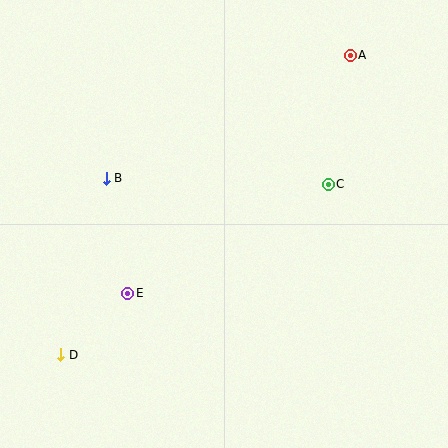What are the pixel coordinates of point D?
Point D is at (61, 355).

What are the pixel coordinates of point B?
Point B is at (106, 178).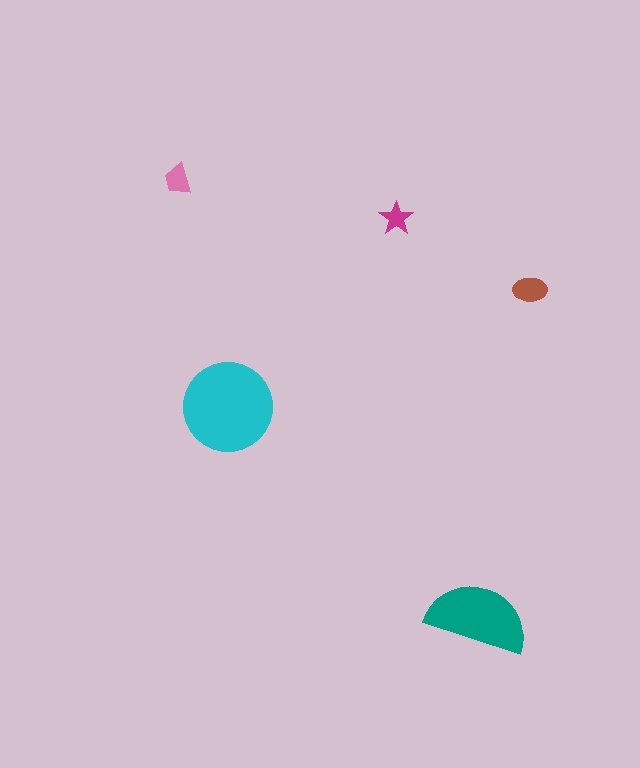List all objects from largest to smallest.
The cyan circle, the teal semicircle, the brown ellipse, the pink trapezoid, the magenta star.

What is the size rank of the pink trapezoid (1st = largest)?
4th.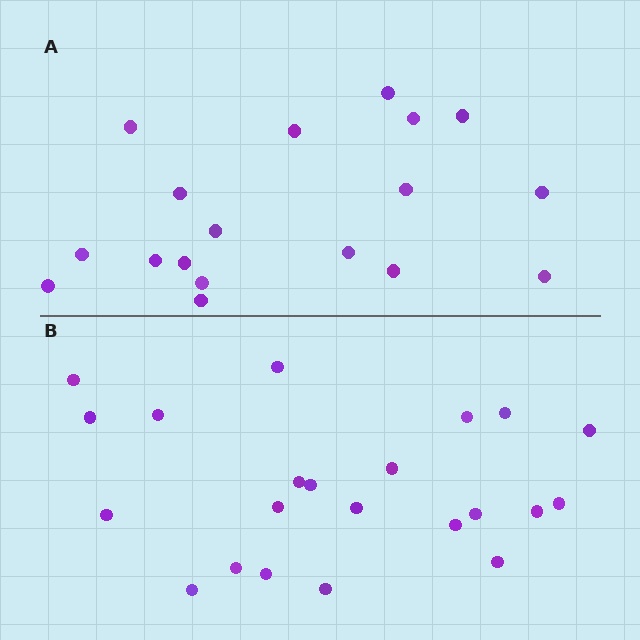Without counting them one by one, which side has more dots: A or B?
Region B (the bottom region) has more dots.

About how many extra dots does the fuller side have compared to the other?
Region B has about 4 more dots than region A.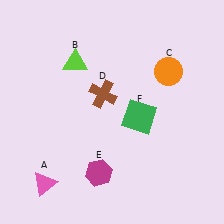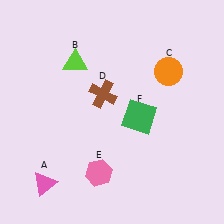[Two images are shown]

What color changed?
The hexagon (E) changed from magenta in Image 1 to pink in Image 2.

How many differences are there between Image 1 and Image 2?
There is 1 difference between the two images.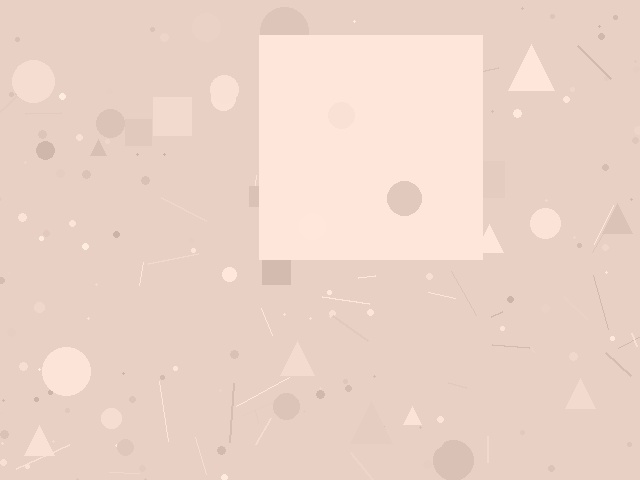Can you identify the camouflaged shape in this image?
The camouflaged shape is a square.